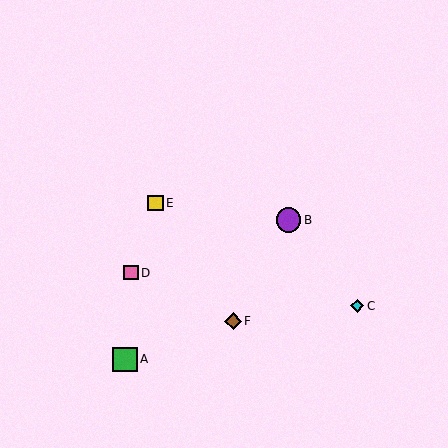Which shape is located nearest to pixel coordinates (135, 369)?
The green square (labeled A) at (125, 359) is nearest to that location.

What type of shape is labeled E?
Shape E is a yellow square.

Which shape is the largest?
The purple circle (labeled B) is the largest.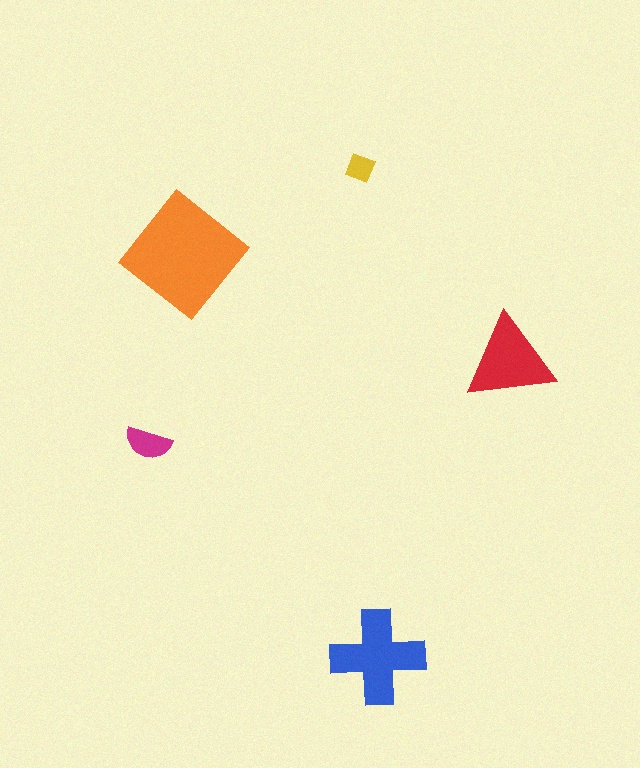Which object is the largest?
The orange diamond.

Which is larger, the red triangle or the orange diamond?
The orange diamond.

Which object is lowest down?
The blue cross is bottommost.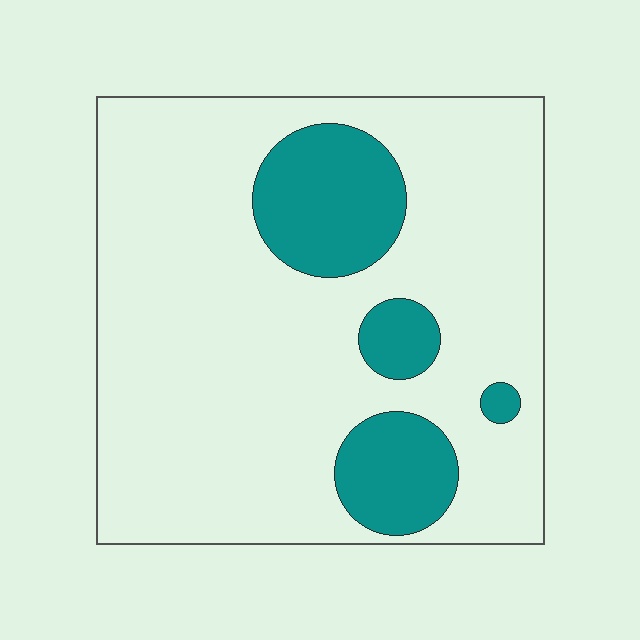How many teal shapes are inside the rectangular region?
4.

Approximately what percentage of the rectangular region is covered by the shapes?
Approximately 20%.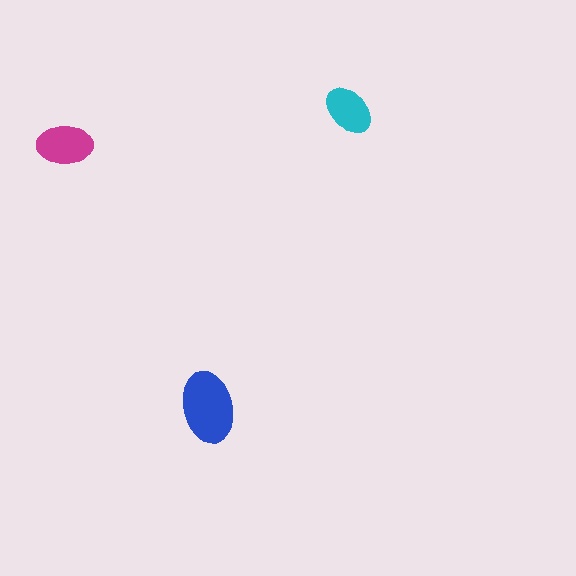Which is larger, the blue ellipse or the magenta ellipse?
The blue one.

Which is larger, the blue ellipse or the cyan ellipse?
The blue one.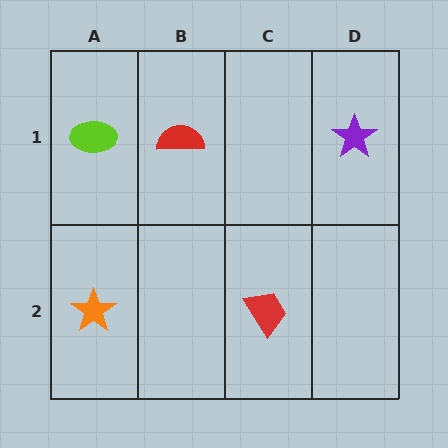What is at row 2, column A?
An orange star.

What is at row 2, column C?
A red trapezoid.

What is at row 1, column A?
A lime ellipse.